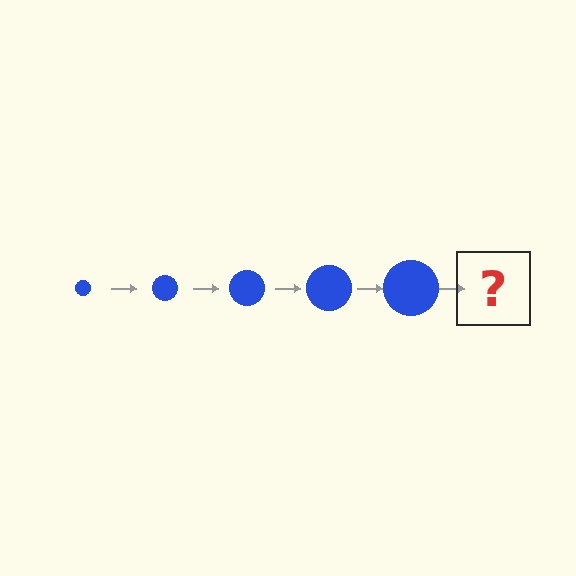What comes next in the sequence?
The next element should be a blue circle, larger than the previous one.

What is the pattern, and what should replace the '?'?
The pattern is that the circle gets progressively larger each step. The '?' should be a blue circle, larger than the previous one.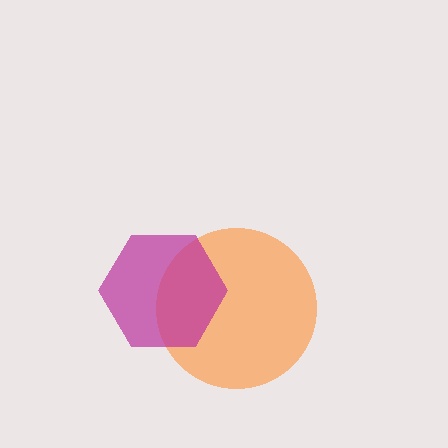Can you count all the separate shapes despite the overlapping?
Yes, there are 2 separate shapes.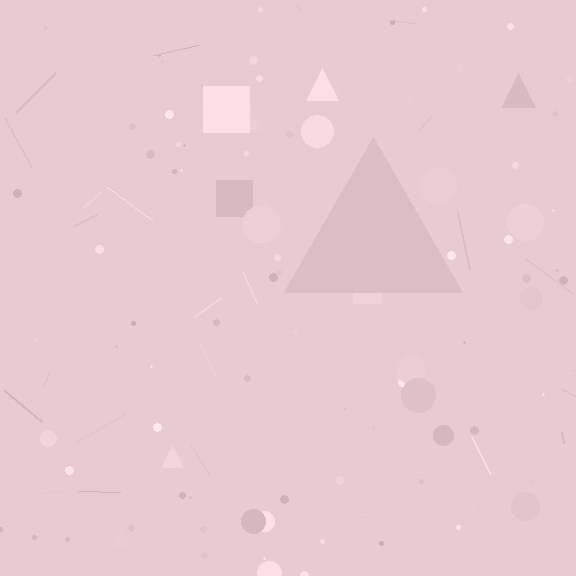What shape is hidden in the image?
A triangle is hidden in the image.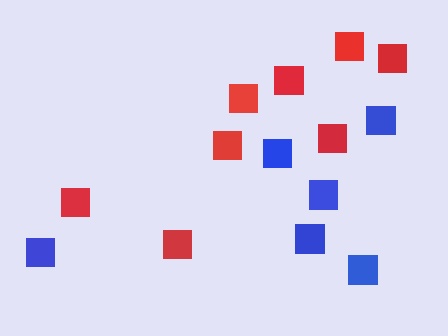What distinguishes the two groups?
There are 2 groups: one group of red squares (8) and one group of blue squares (6).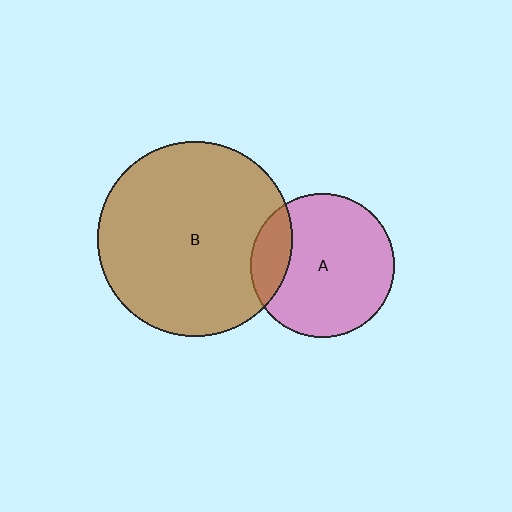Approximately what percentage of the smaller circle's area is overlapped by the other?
Approximately 15%.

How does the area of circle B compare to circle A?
Approximately 1.8 times.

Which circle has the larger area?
Circle B (brown).